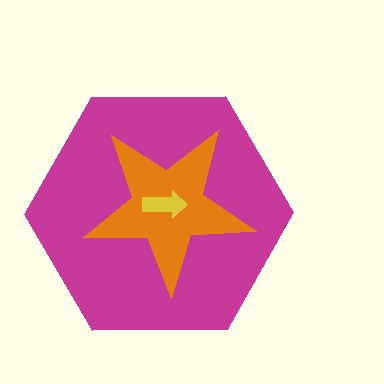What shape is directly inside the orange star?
The yellow arrow.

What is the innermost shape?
The yellow arrow.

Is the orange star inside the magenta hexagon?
Yes.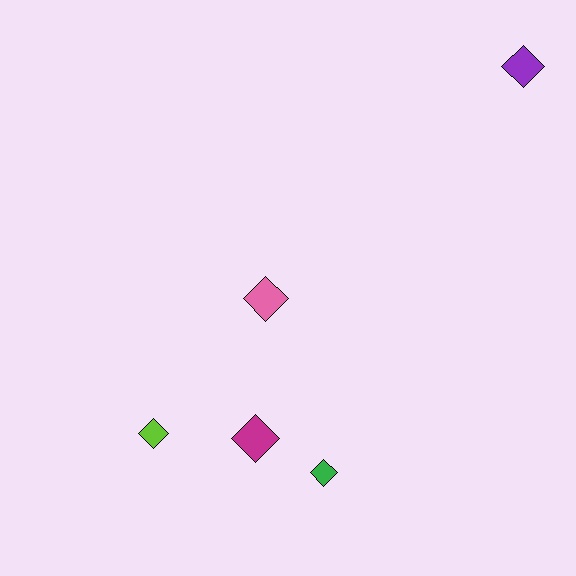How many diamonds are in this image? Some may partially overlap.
There are 5 diamonds.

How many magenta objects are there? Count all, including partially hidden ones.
There is 1 magenta object.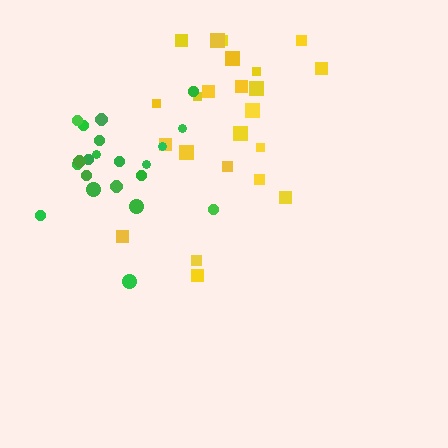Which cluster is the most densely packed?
Green.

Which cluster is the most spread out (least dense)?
Yellow.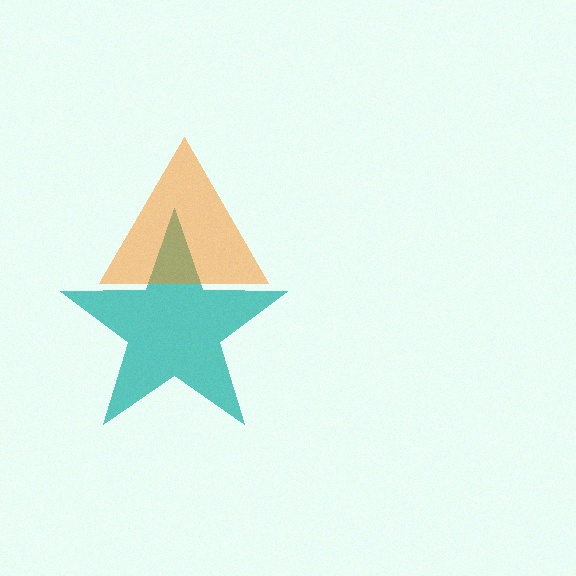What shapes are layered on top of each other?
The layered shapes are: a teal star, an orange triangle.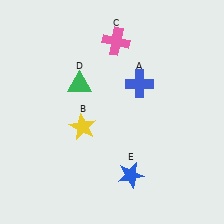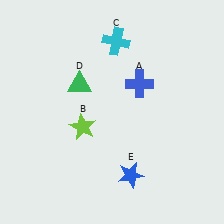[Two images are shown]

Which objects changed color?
B changed from yellow to lime. C changed from pink to cyan.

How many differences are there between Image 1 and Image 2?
There are 2 differences between the two images.